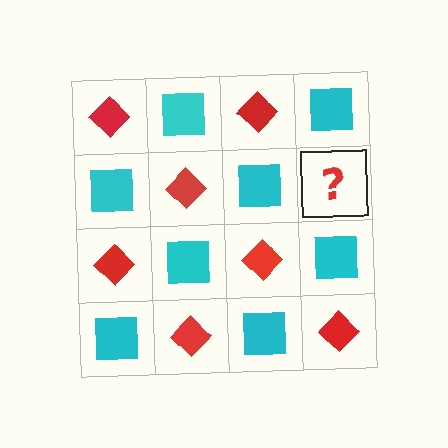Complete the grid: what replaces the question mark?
The question mark should be replaced with a red diamond.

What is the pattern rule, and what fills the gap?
The rule is that it alternates red diamond and cyan square in a checkerboard pattern. The gap should be filled with a red diamond.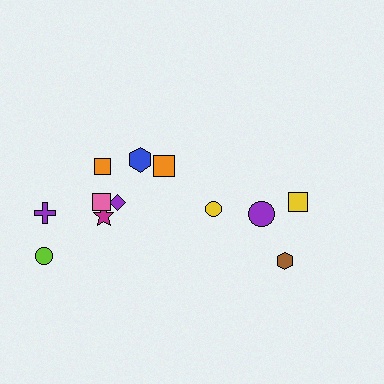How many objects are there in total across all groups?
There are 12 objects.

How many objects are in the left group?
There are 8 objects.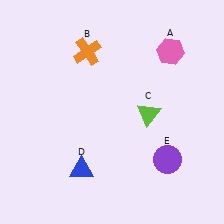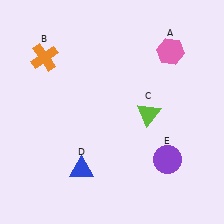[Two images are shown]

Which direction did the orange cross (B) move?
The orange cross (B) moved left.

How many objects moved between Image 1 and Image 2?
1 object moved between the two images.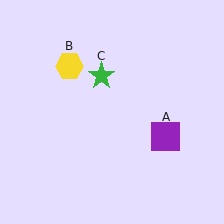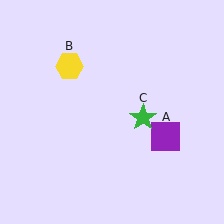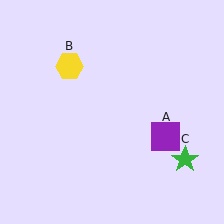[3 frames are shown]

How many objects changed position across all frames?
1 object changed position: green star (object C).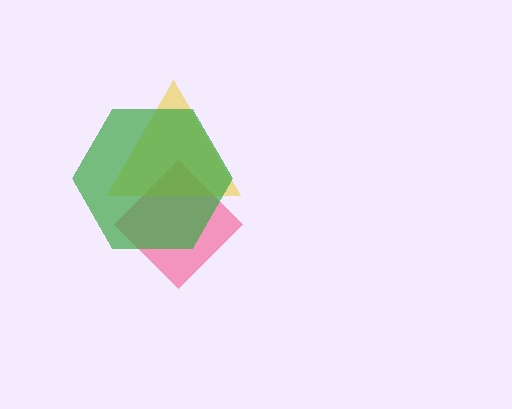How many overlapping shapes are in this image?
There are 3 overlapping shapes in the image.